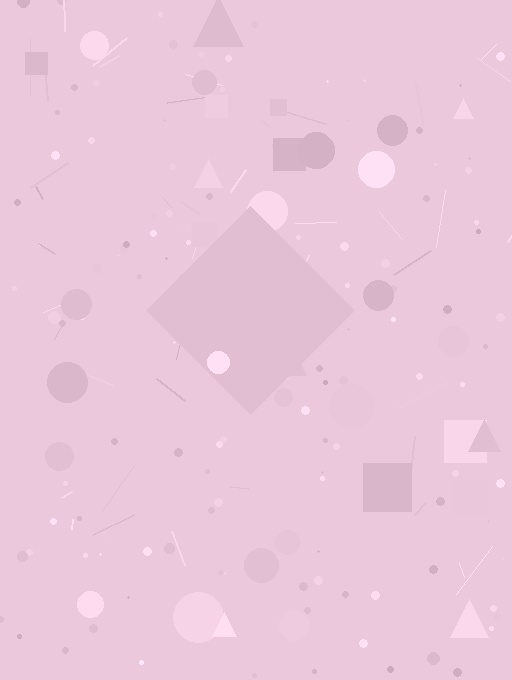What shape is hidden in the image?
A diamond is hidden in the image.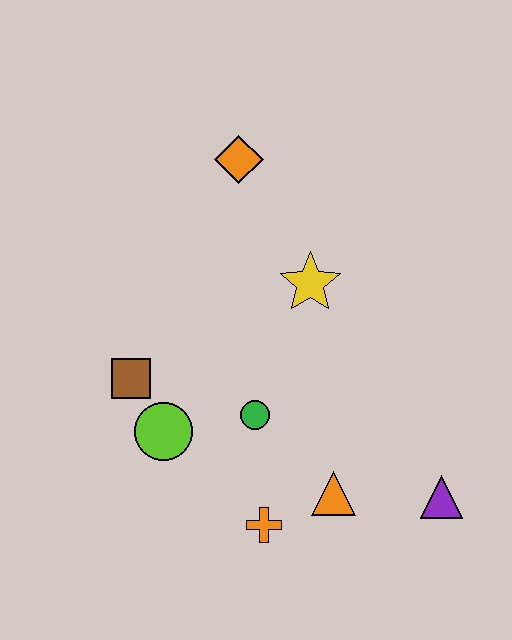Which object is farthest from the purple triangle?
The orange diamond is farthest from the purple triangle.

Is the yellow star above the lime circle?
Yes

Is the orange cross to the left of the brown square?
No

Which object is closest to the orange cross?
The orange triangle is closest to the orange cross.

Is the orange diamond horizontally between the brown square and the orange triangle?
Yes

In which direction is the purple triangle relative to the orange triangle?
The purple triangle is to the right of the orange triangle.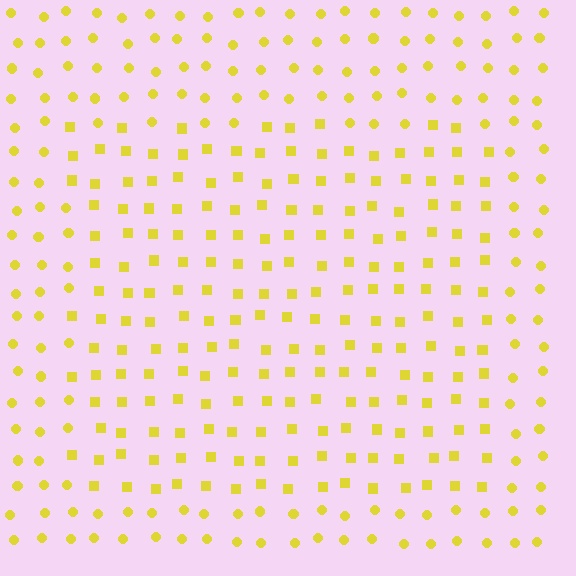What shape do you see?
I see a rectangle.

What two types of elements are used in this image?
The image uses squares inside the rectangle region and circles outside it.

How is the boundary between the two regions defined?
The boundary is defined by a change in element shape: squares inside vs. circles outside. All elements share the same color and spacing.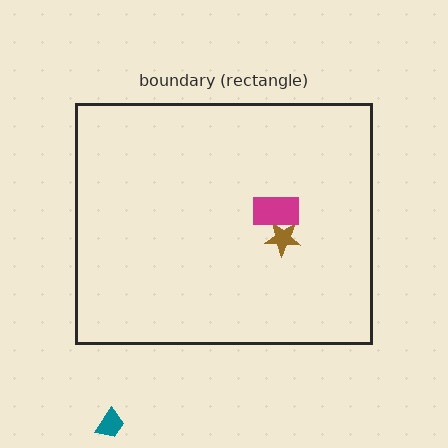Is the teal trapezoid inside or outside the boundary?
Outside.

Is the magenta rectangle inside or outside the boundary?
Inside.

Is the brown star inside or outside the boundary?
Inside.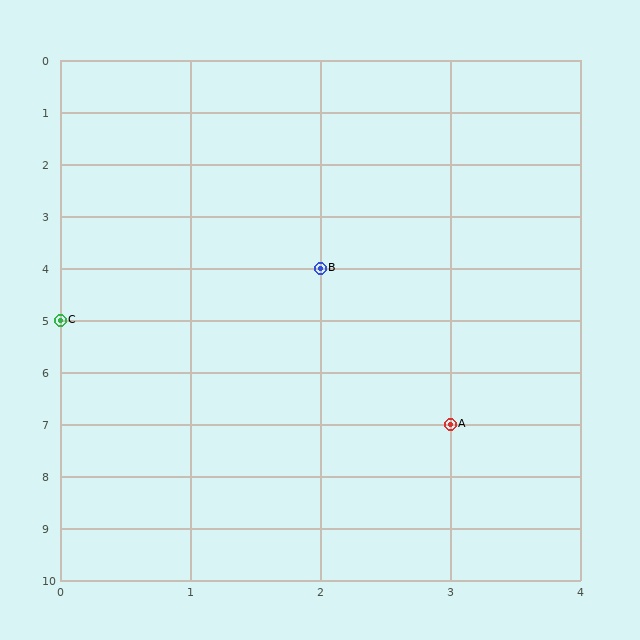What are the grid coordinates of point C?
Point C is at grid coordinates (0, 5).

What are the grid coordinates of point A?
Point A is at grid coordinates (3, 7).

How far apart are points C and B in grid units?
Points C and B are 2 columns and 1 row apart (about 2.2 grid units diagonally).